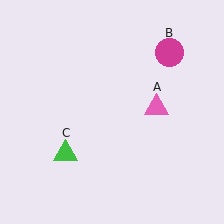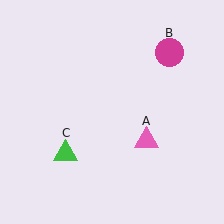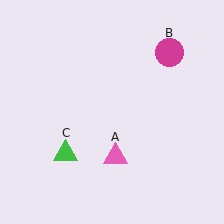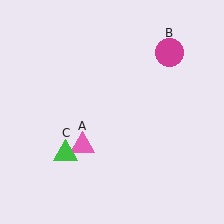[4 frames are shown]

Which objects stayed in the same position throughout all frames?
Magenta circle (object B) and green triangle (object C) remained stationary.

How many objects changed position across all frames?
1 object changed position: pink triangle (object A).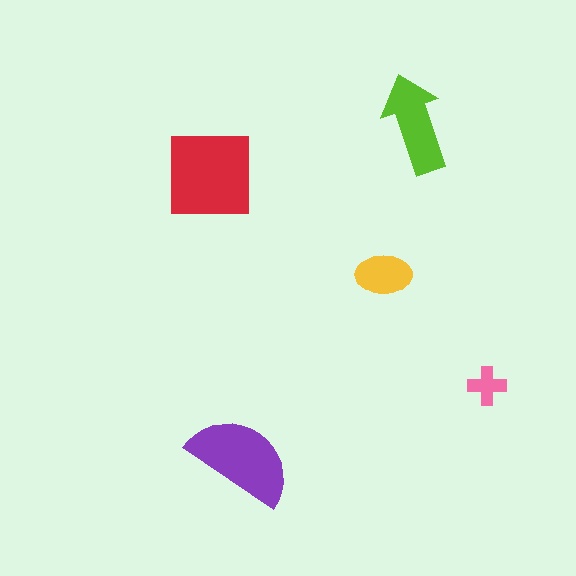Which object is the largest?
The red square.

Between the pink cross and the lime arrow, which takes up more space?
The lime arrow.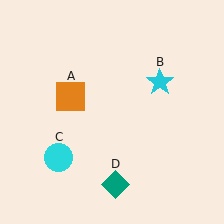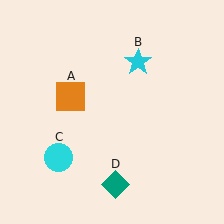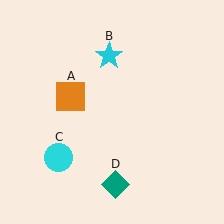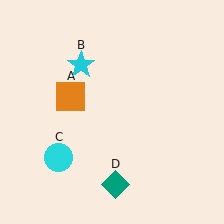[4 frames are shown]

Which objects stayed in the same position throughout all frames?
Orange square (object A) and cyan circle (object C) and teal diamond (object D) remained stationary.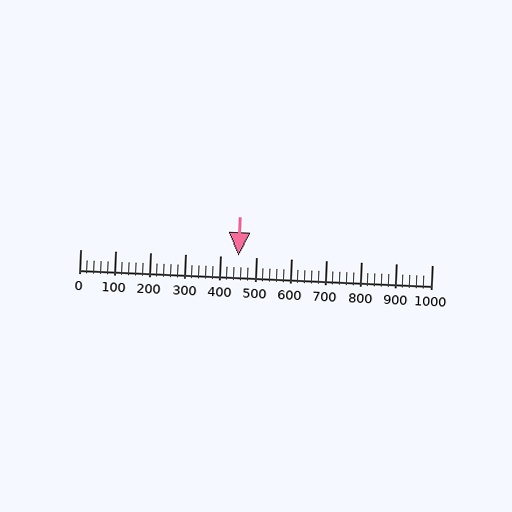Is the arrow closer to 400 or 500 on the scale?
The arrow is closer to 400.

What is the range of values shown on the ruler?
The ruler shows values from 0 to 1000.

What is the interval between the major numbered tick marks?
The major tick marks are spaced 100 units apart.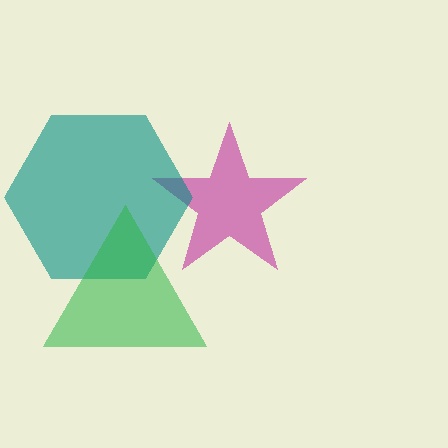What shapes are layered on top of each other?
The layered shapes are: a magenta star, a teal hexagon, a green triangle.